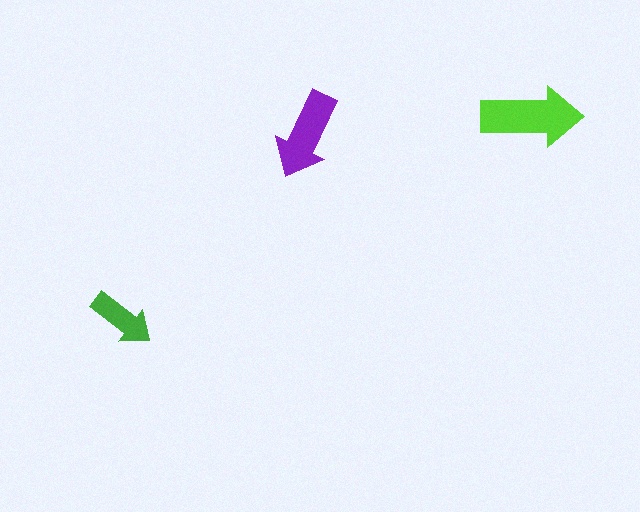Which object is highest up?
The lime arrow is topmost.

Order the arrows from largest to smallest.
the lime one, the purple one, the green one.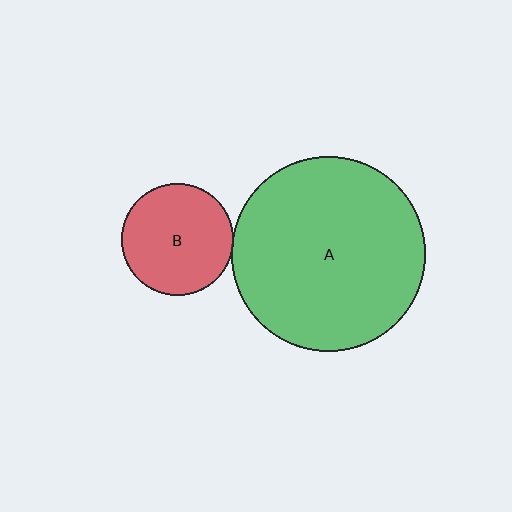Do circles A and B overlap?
Yes.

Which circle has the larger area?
Circle A (green).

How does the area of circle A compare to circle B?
Approximately 3.0 times.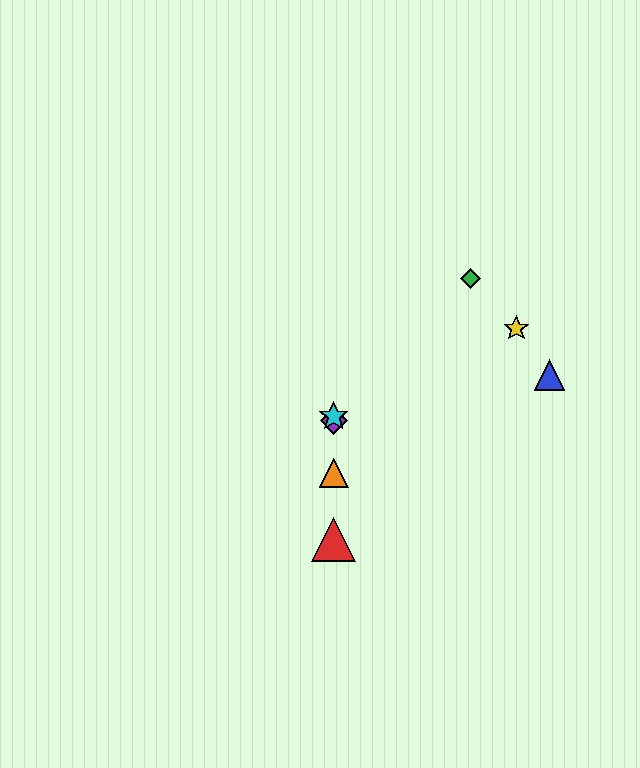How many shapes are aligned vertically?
4 shapes (the red triangle, the purple diamond, the orange triangle, the cyan star) are aligned vertically.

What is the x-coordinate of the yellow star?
The yellow star is at x≈516.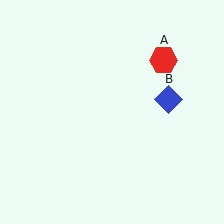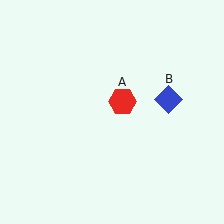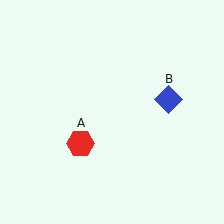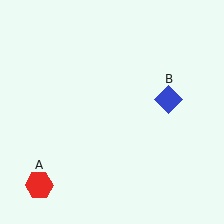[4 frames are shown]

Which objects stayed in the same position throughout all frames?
Blue diamond (object B) remained stationary.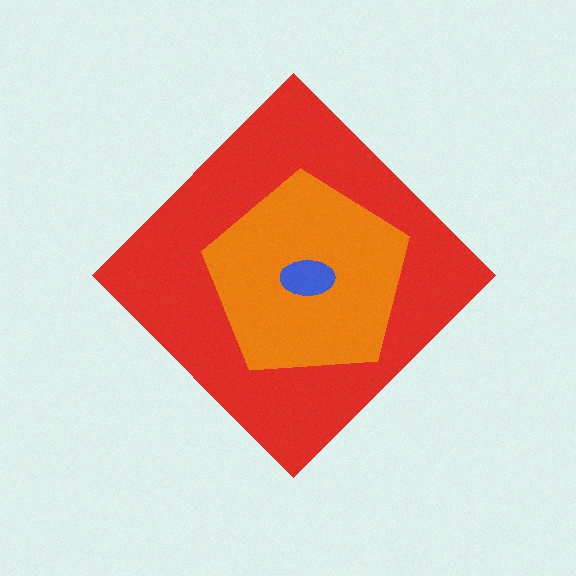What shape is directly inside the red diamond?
The orange pentagon.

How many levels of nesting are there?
3.